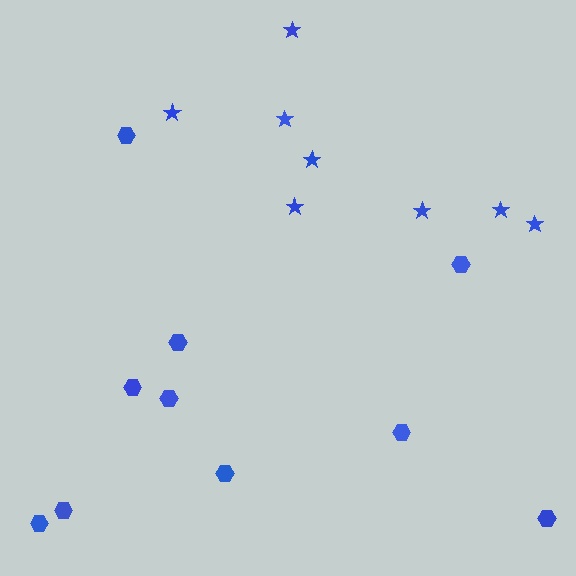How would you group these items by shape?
There are 2 groups: one group of stars (8) and one group of hexagons (10).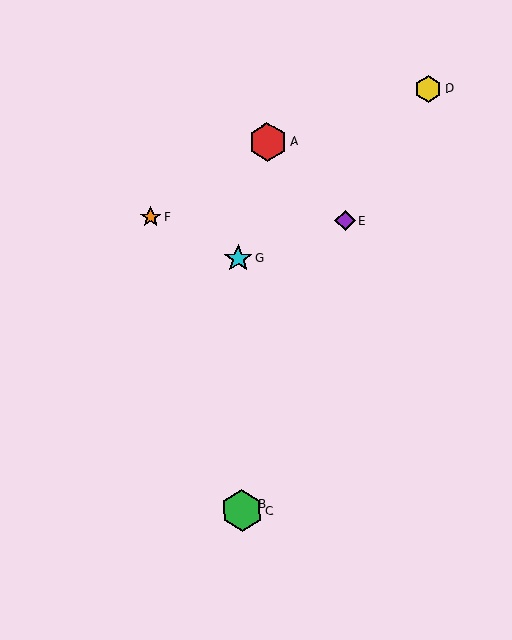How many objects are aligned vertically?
3 objects (B, C, G) are aligned vertically.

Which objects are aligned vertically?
Objects B, C, G are aligned vertically.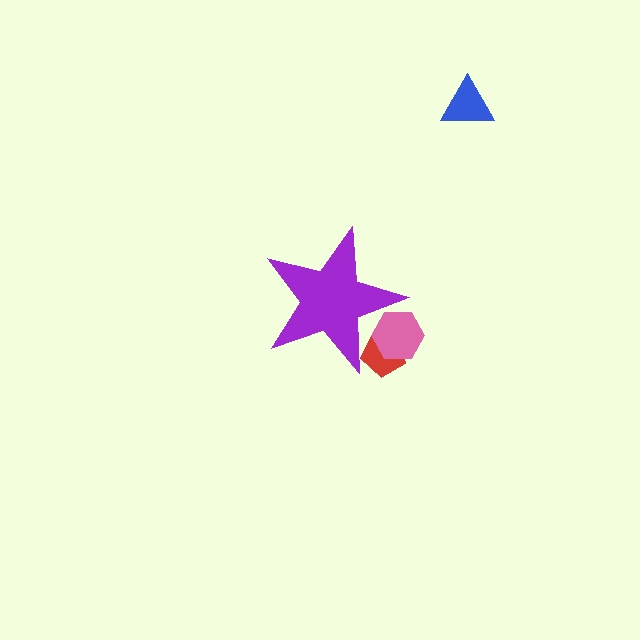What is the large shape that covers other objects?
A purple star.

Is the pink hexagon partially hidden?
Yes, the pink hexagon is partially hidden behind the purple star.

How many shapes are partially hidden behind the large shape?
2 shapes are partially hidden.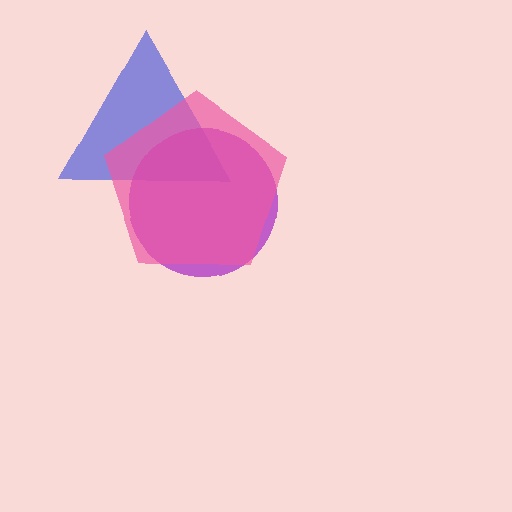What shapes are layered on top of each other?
The layered shapes are: a blue triangle, a purple circle, a pink pentagon.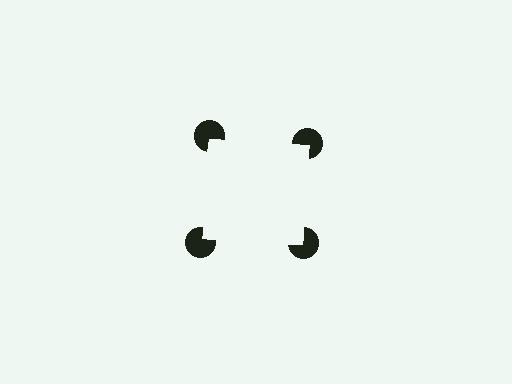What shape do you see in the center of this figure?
An illusory square — its edges are inferred from the aligned wedge cuts in the pac-man discs, not physically drawn.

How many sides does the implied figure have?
4 sides.